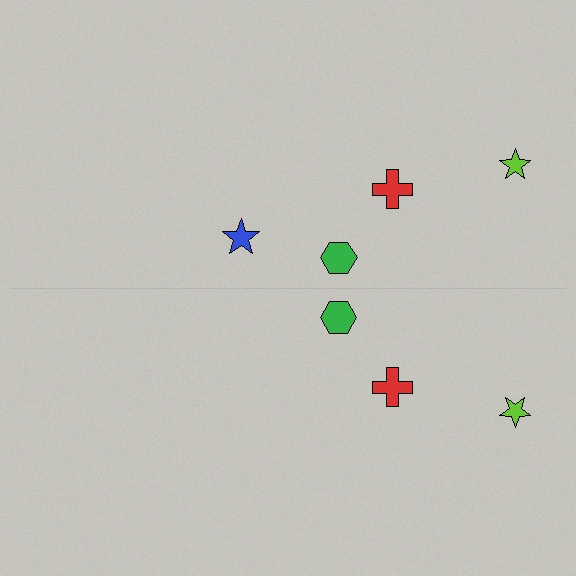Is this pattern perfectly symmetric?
No, the pattern is not perfectly symmetric. A blue star is missing from the bottom side.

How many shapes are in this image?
There are 7 shapes in this image.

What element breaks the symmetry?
A blue star is missing from the bottom side.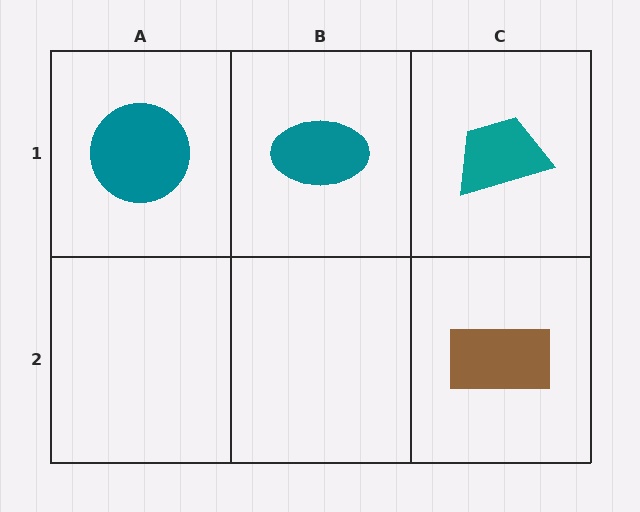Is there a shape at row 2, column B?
No, that cell is empty.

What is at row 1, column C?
A teal trapezoid.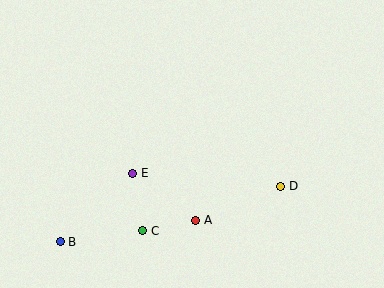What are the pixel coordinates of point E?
Point E is at (133, 173).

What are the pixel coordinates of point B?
Point B is at (60, 242).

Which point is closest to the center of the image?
Point E at (133, 173) is closest to the center.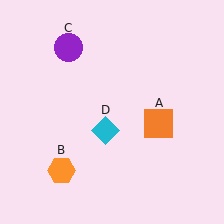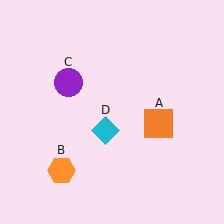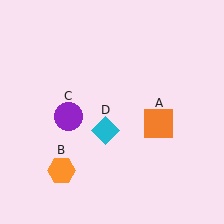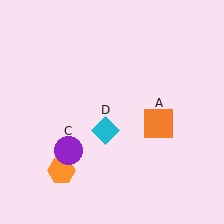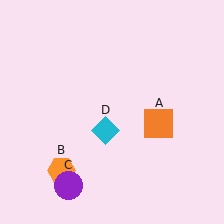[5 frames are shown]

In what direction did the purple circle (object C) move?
The purple circle (object C) moved down.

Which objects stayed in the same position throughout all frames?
Orange square (object A) and orange hexagon (object B) and cyan diamond (object D) remained stationary.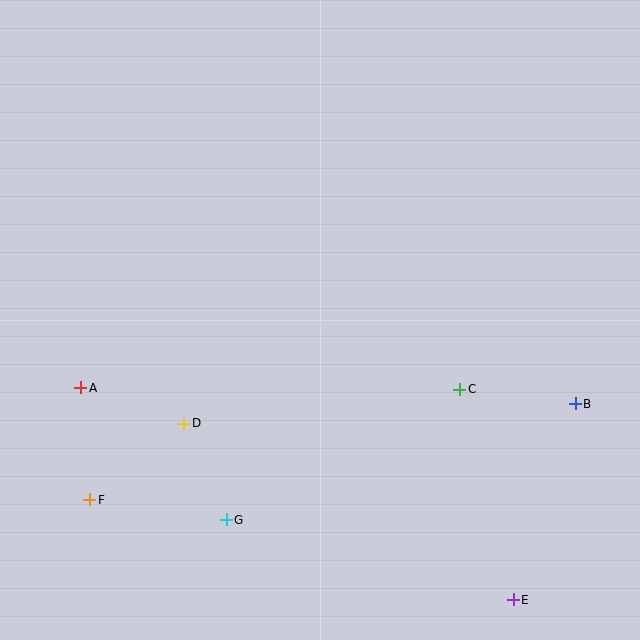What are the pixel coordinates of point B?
Point B is at (575, 404).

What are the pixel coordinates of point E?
Point E is at (513, 600).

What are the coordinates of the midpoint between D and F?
The midpoint between D and F is at (137, 462).